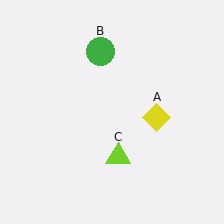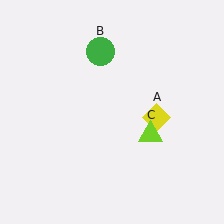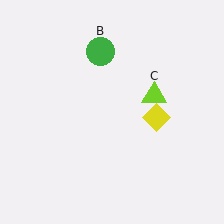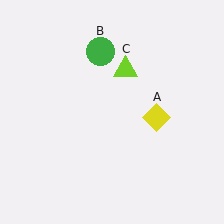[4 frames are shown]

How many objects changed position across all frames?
1 object changed position: lime triangle (object C).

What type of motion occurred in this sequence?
The lime triangle (object C) rotated counterclockwise around the center of the scene.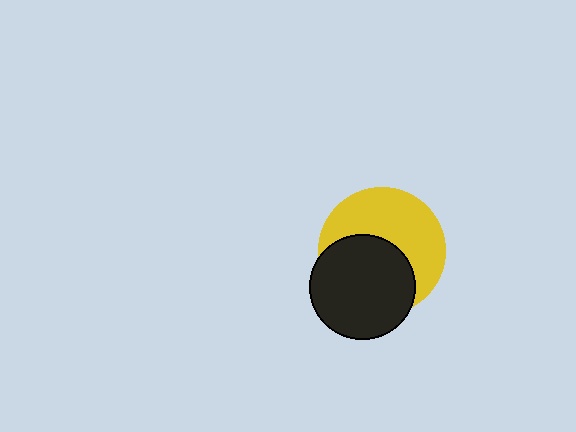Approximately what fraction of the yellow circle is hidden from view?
Roughly 47% of the yellow circle is hidden behind the black circle.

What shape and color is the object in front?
The object in front is a black circle.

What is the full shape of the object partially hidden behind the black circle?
The partially hidden object is a yellow circle.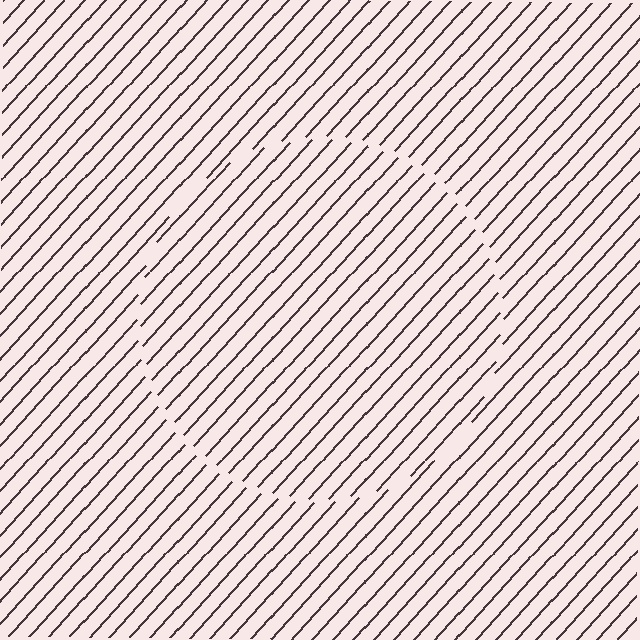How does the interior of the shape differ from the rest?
The interior of the shape contains the same grating, shifted by half a period — the contour is defined by the phase discontinuity where line-ends from the inner and outer gratings abut.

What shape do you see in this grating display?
An illusory circle. The interior of the shape contains the same grating, shifted by half a period — the contour is defined by the phase discontinuity where line-ends from the inner and outer gratings abut.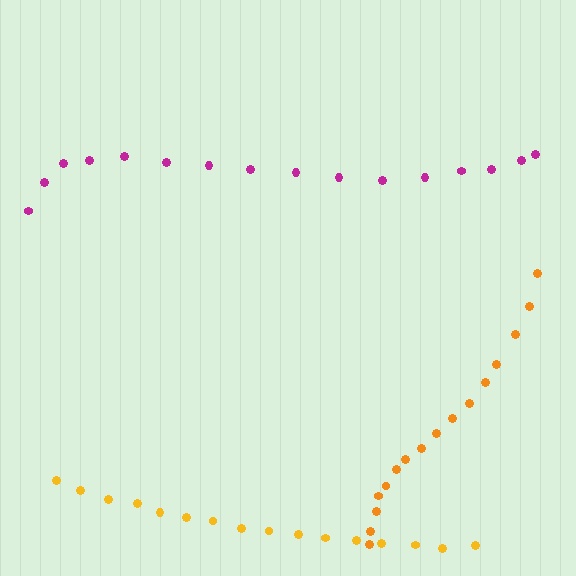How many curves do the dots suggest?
There are 3 distinct paths.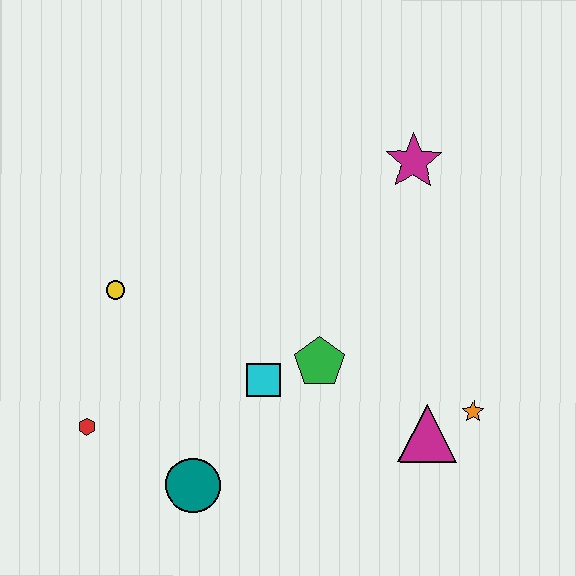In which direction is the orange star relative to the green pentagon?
The orange star is to the right of the green pentagon.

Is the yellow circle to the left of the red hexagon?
No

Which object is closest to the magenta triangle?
The orange star is closest to the magenta triangle.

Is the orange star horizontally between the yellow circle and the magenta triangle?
No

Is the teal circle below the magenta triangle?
Yes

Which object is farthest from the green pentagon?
The red hexagon is farthest from the green pentagon.